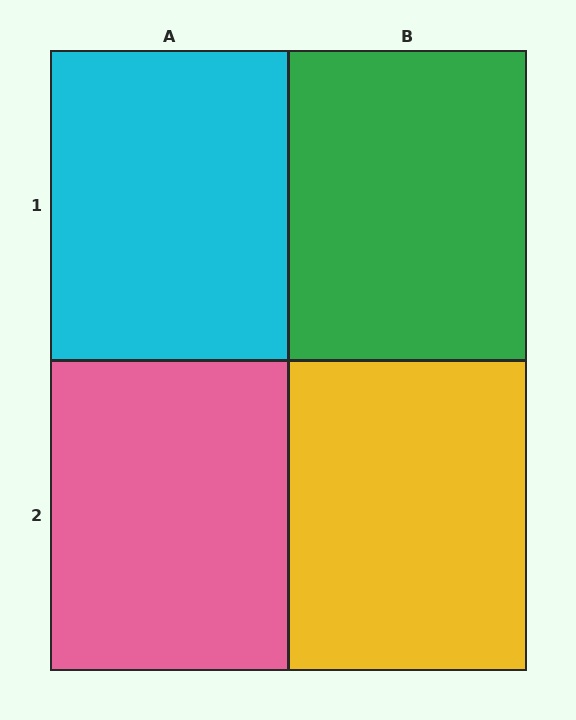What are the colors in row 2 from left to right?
Pink, yellow.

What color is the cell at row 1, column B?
Green.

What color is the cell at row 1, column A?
Cyan.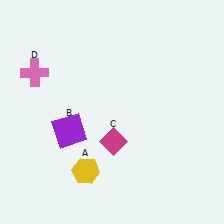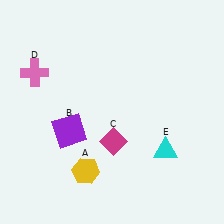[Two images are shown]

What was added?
A cyan triangle (E) was added in Image 2.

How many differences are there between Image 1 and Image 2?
There is 1 difference between the two images.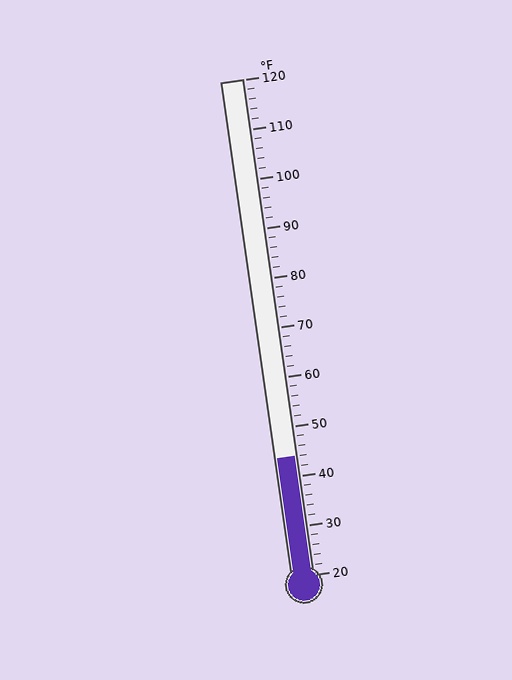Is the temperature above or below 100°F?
The temperature is below 100°F.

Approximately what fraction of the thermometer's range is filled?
The thermometer is filled to approximately 25% of its range.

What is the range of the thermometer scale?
The thermometer scale ranges from 20°F to 120°F.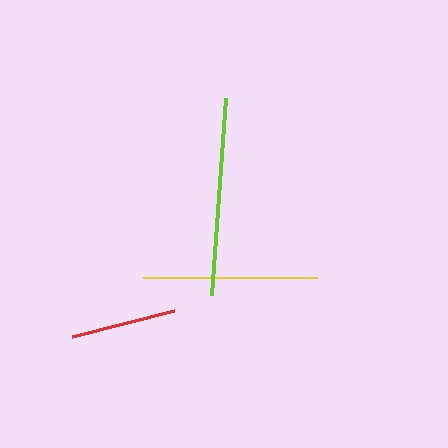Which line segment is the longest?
The lime line is the longest at approximately 197 pixels.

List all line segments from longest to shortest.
From longest to shortest: lime, yellow, red.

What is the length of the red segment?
The red segment is approximately 105 pixels long.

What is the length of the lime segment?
The lime segment is approximately 197 pixels long.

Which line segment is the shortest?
The red line is the shortest at approximately 105 pixels.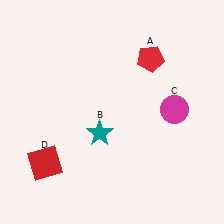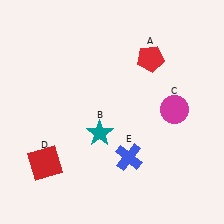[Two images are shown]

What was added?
A blue cross (E) was added in Image 2.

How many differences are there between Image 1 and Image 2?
There is 1 difference between the two images.